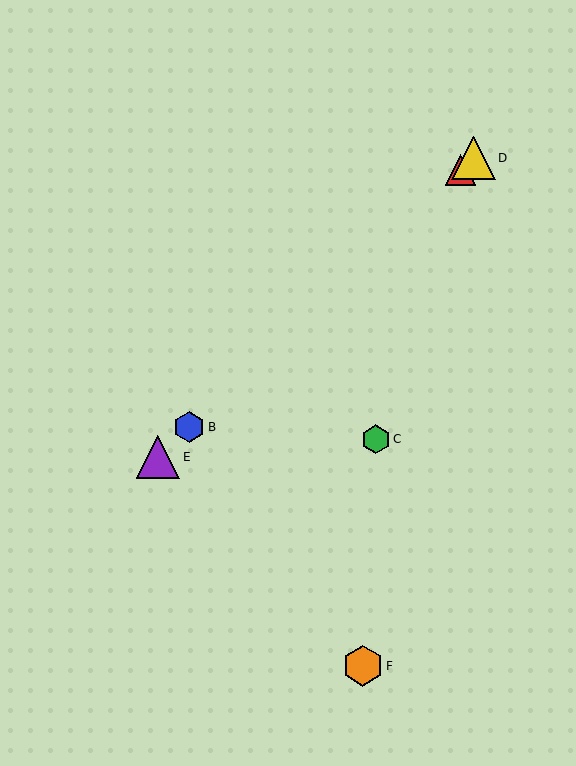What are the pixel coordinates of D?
Object D is at (473, 158).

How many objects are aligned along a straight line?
4 objects (A, B, D, E) are aligned along a straight line.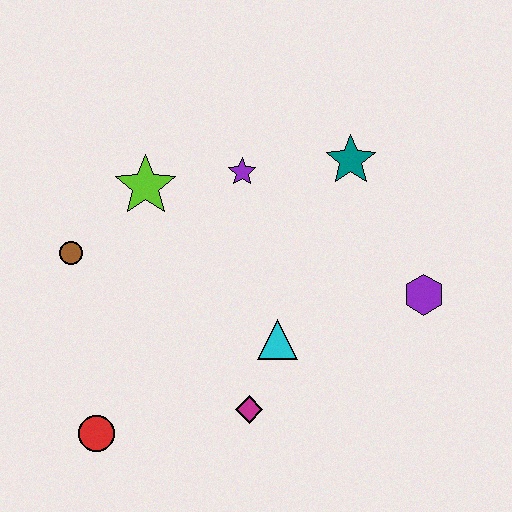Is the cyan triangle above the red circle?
Yes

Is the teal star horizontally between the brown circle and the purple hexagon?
Yes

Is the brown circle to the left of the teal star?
Yes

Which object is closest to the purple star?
The lime star is closest to the purple star.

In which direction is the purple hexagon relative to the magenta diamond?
The purple hexagon is to the right of the magenta diamond.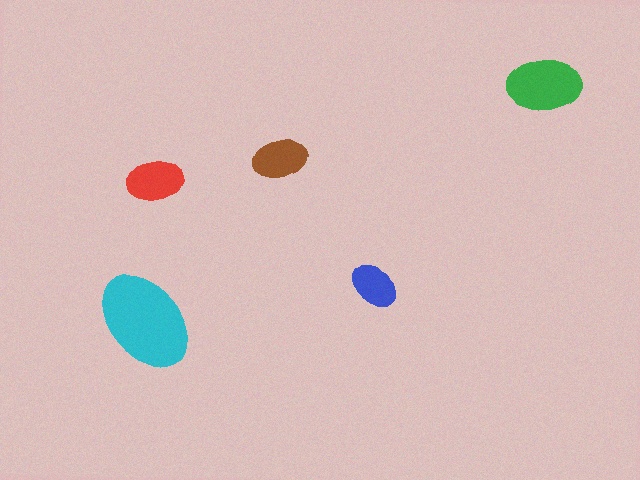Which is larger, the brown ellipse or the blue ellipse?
The brown one.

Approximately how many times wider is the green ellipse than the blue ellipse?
About 1.5 times wider.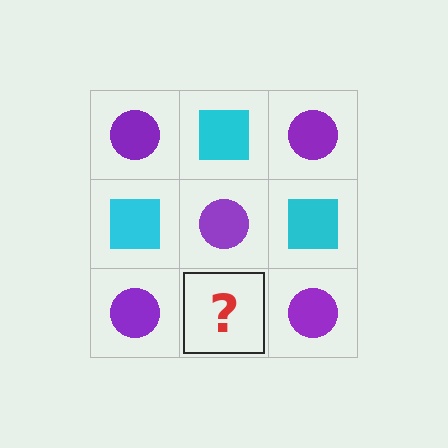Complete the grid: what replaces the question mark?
The question mark should be replaced with a cyan square.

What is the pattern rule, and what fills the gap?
The rule is that it alternates purple circle and cyan square in a checkerboard pattern. The gap should be filled with a cyan square.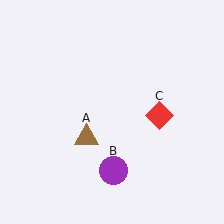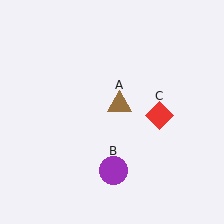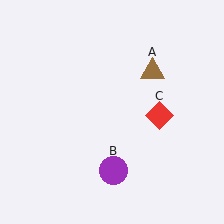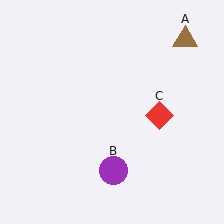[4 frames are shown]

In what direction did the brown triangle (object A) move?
The brown triangle (object A) moved up and to the right.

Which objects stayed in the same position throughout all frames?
Purple circle (object B) and red diamond (object C) remained stationary.